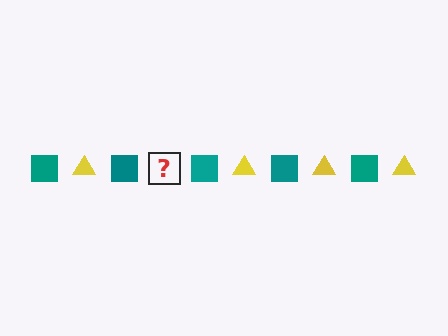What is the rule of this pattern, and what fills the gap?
The rule is that the pattern alternates between teal square and yellow triangle. The gap should be filled with a yellow triangle.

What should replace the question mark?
The question mark should be replaced with a yellow triangle.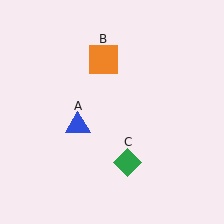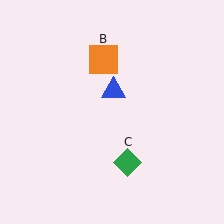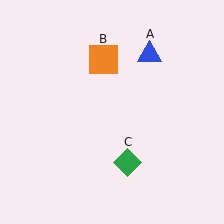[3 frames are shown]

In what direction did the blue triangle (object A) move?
The blue triangle (object A) moved up and to the right.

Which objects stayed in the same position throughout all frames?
Orange square (object B) and green diamond (object C) remained stationary.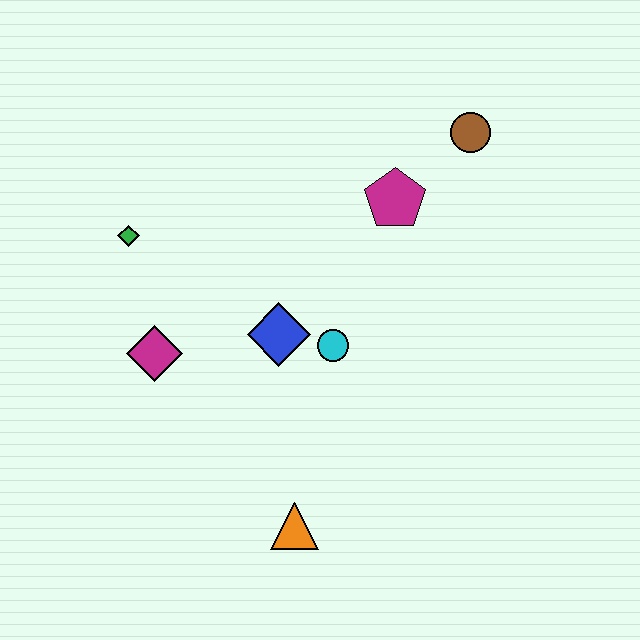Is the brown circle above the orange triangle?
Yes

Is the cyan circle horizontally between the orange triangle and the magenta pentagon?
Yes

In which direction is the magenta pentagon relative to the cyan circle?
The magenta pentagon is above the cyan circle.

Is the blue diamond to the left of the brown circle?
Yes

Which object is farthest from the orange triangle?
The brown circle is farthest from the orange triangle.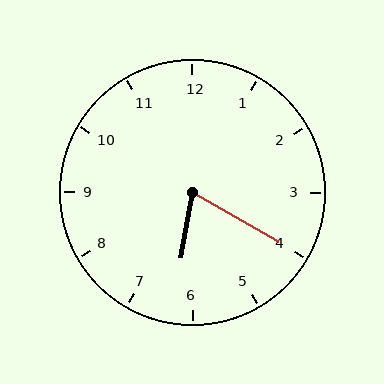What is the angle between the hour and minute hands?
Approximately 70 degrees.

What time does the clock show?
6:20.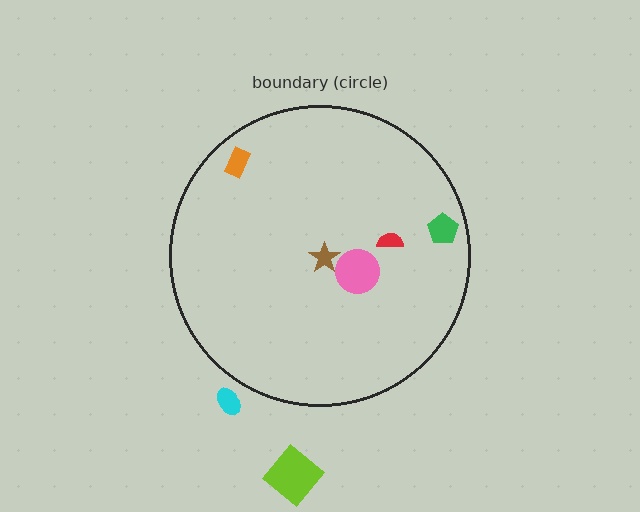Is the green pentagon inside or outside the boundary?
Inside.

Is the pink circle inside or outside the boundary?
Inside.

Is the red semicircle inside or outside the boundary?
Inside.